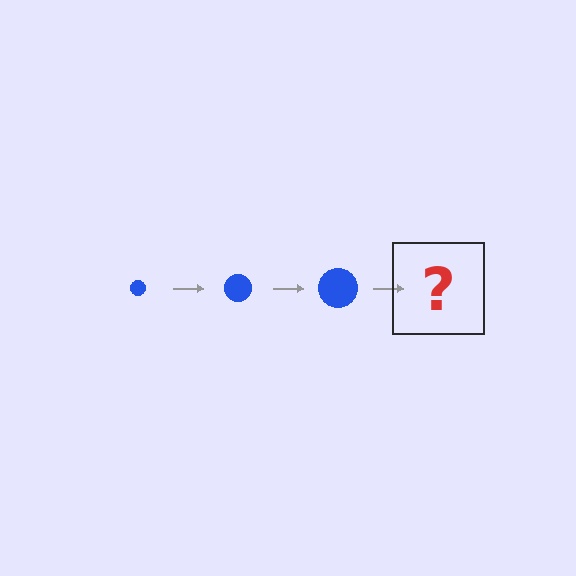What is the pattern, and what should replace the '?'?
The pattern is that the circle gets progressively larger each step. The '?' should be a blue circle, larger than the previous one.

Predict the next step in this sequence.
The next step is a blue circle, larger than the previous one.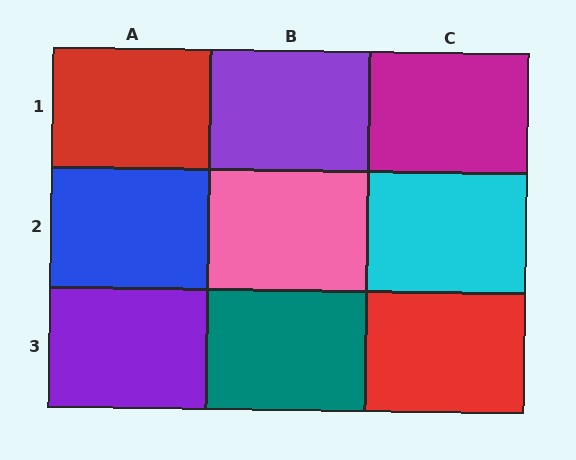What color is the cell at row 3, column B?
Teal.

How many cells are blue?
1 cell is blue.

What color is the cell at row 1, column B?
Purple.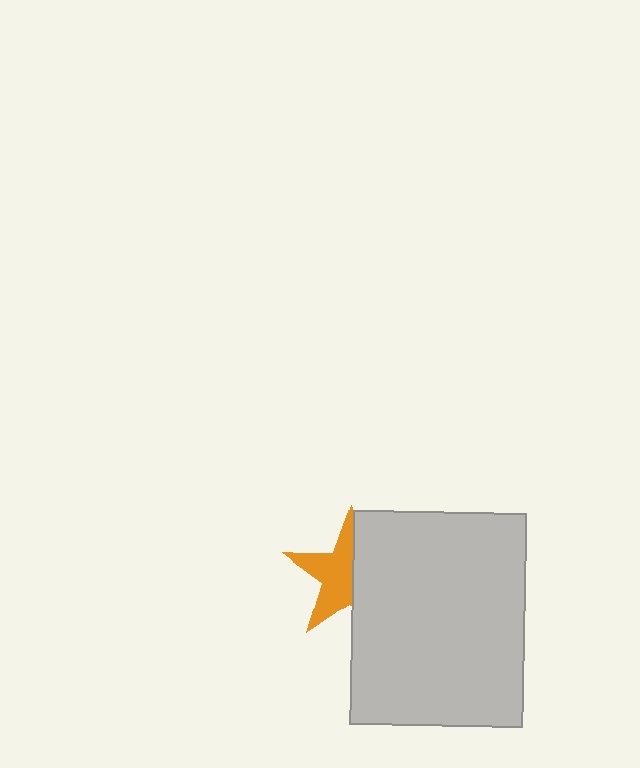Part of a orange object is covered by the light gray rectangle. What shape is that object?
It is a star.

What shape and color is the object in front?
The object in front is a light gray rectangle.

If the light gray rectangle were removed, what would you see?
You would see the complete orange star.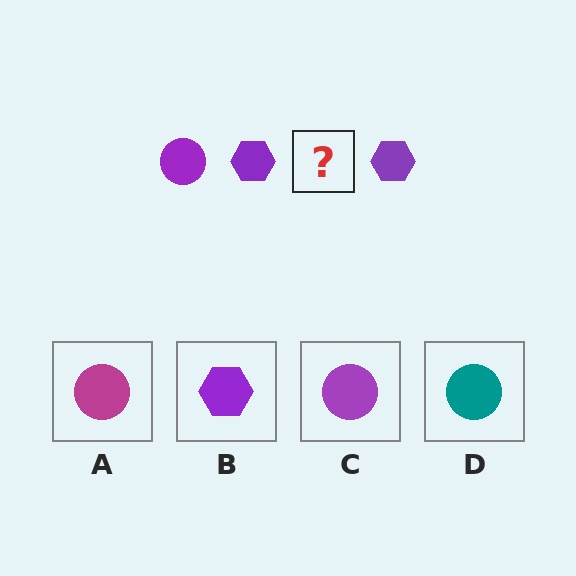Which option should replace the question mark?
Option C.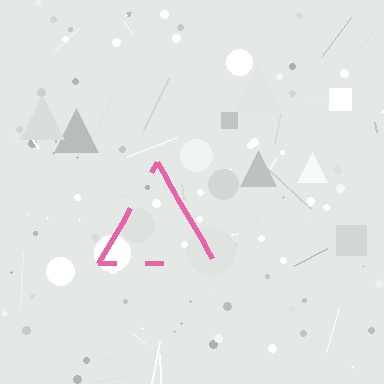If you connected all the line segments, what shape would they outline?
They would outline a triangle.